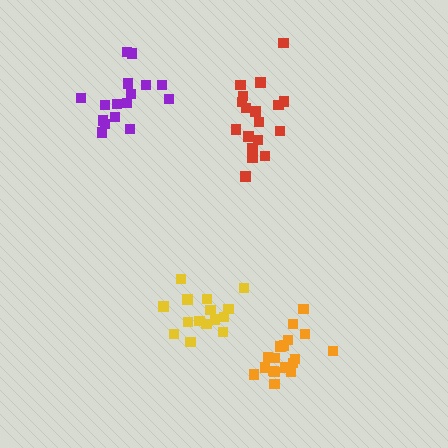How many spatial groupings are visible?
There are 4 spatial groupings.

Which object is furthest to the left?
The purple cluster is leftmost.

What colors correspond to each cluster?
The clusters are colored: orange, purple, yellow, red.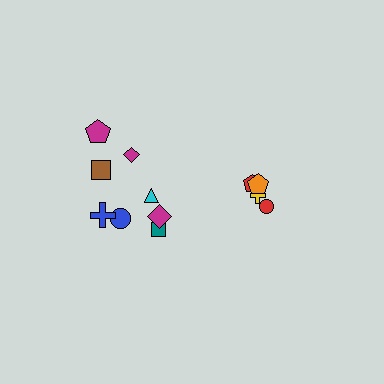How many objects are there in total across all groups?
There are 12 objects.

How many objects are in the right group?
There are 4 objects.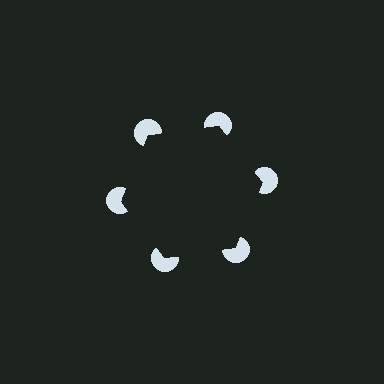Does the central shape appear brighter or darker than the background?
It typically appears slightly darker than the background, even though no actual brightness change is drawn.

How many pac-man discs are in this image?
There are 6 — one at each vertex of the illusory hexagon.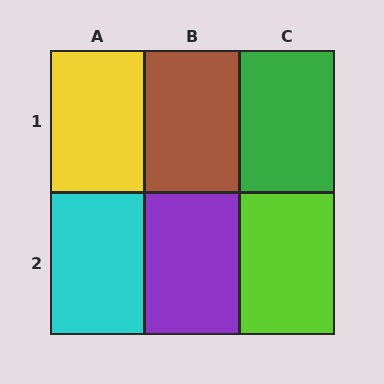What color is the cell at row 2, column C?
Lime.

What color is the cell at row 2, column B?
Purple.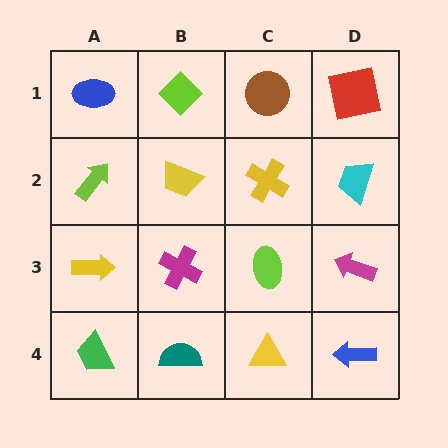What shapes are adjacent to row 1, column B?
A yellow trapezoid (row 2, column B), a blue ellipse (row 1, column A), a brown circle (row 1, column C).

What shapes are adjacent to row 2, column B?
A lime diamond (row 1, column B), a magenta cross (row 3, column B), a lime arrow (row 2, column A), a yellow cross (row 2, column C).